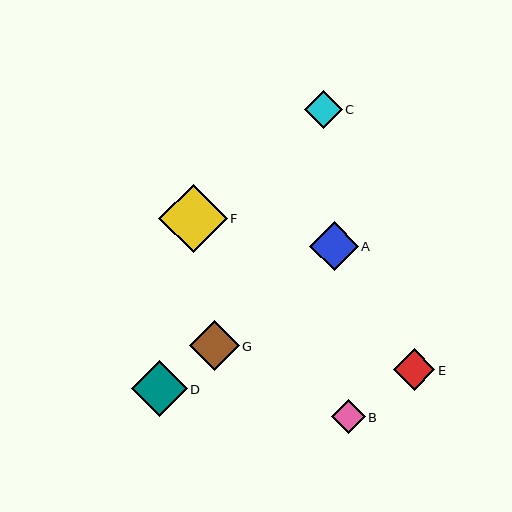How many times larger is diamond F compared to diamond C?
Diamond F is approximately 1.8 times the size of diamond C.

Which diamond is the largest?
Diamond F is the largest with a size of approximately 68 pixels.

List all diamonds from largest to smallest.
From largest to smallest: F, D, G, A, E, C, B.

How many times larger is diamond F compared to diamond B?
Diamond F is approximately 2.0 times the size of diamond B.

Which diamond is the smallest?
Diamond B is the smallest with a size of approximately 34 pixels.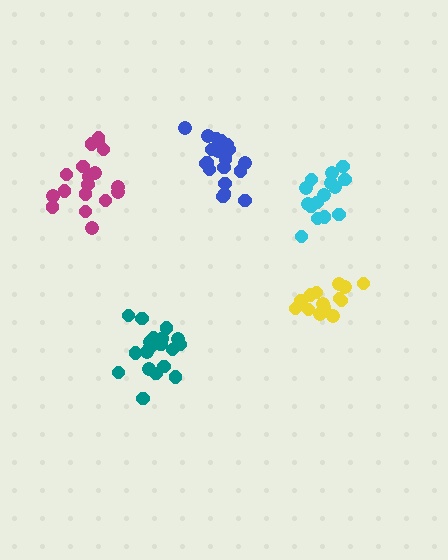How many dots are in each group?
Group 1: 19 dots, Group 2: 15 dots, Group 3: 18 dots, Group 4: 19 dots, Group 5: 14 dots (85 total).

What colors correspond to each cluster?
The clusters are colored: teal, cyan, magenta, blue, yellow.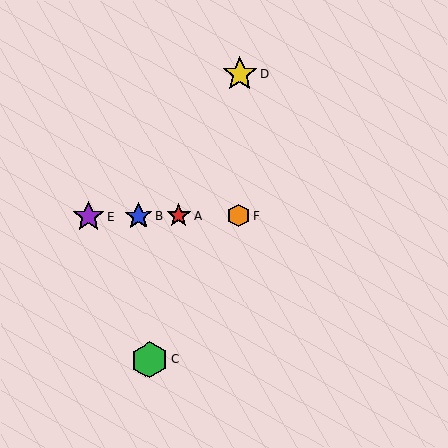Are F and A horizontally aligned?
Yes, both are at y≈216.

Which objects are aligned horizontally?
Objects A, B, E, F are aligned horizontally.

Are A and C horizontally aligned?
No, A is at y≈216 and C is at y≈360.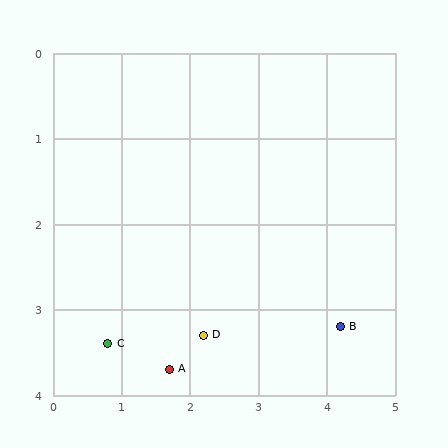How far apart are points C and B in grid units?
Points C and B are about 3.4 grid units apart.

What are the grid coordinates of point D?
Point D is at approximately (2.2, 3.3).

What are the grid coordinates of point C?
Point C is at approximately (0.8, 3.4).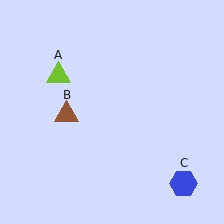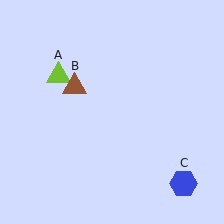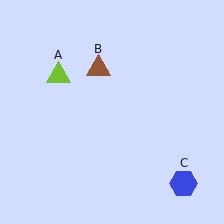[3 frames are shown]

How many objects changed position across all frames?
1 object changed position: brown triangle (object B).